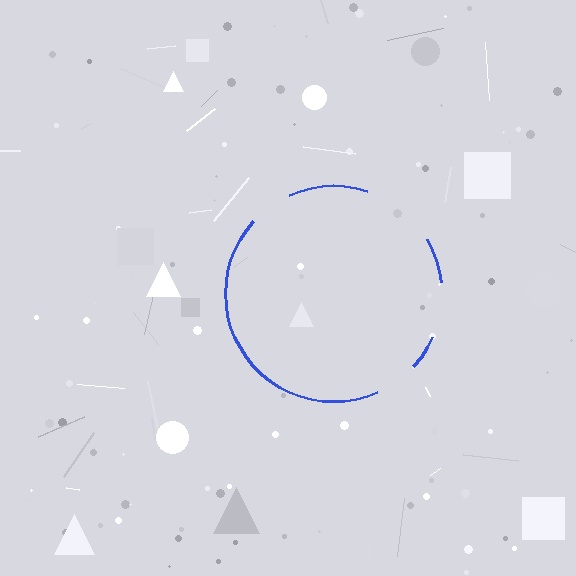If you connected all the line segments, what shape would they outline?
They would outline a circle.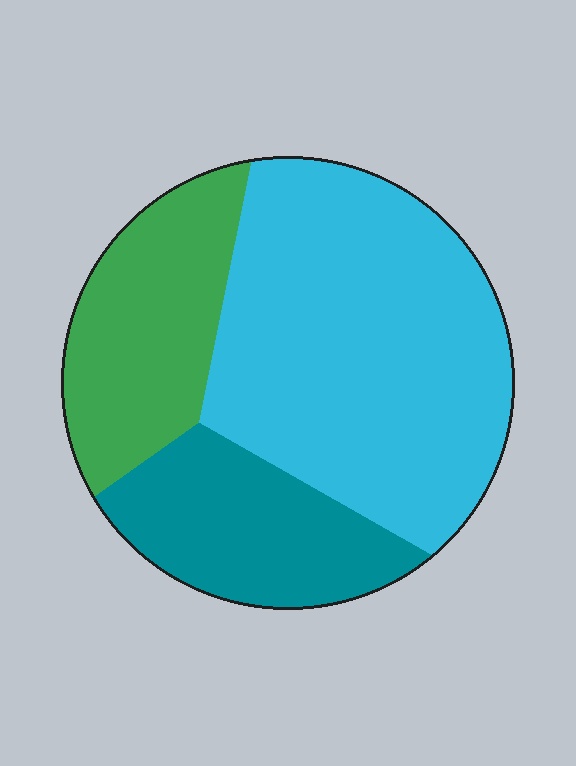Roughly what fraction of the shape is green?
Green takes up about one quarter (1/4) of the shape.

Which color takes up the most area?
Cyan, at roughly 55%.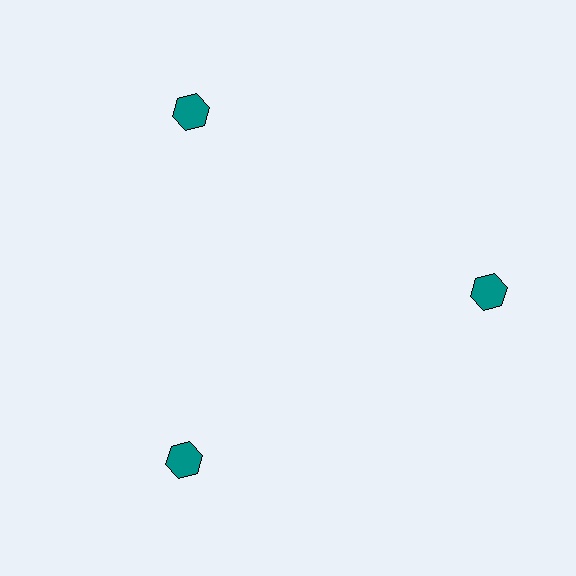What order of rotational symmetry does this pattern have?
This pattern has 3-fold rotational symmetry.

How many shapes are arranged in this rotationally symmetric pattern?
There are 3 shapes, arranged in 3 groups of 1.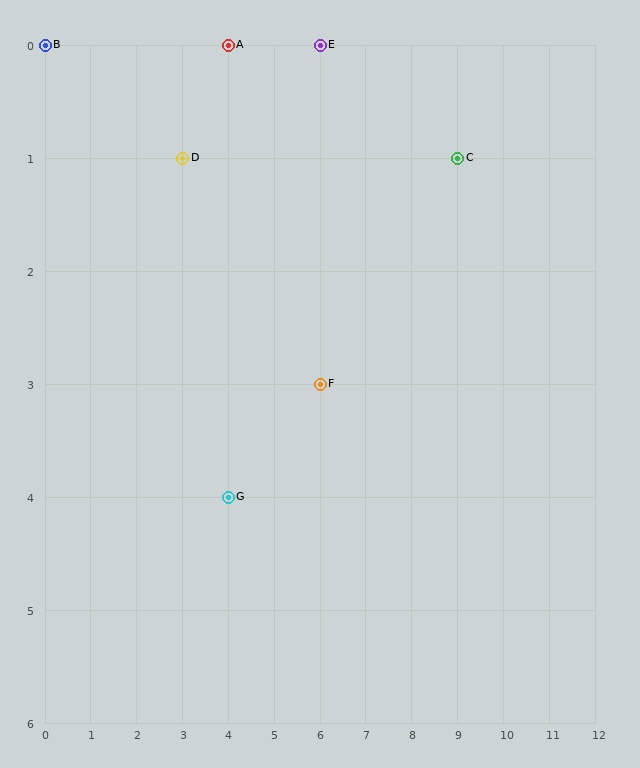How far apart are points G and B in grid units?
Points G and B are 4 columns and 4 rows apart (about 5.7 grid units diagonally).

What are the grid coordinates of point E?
Point E is at grid coordinates (6, 0).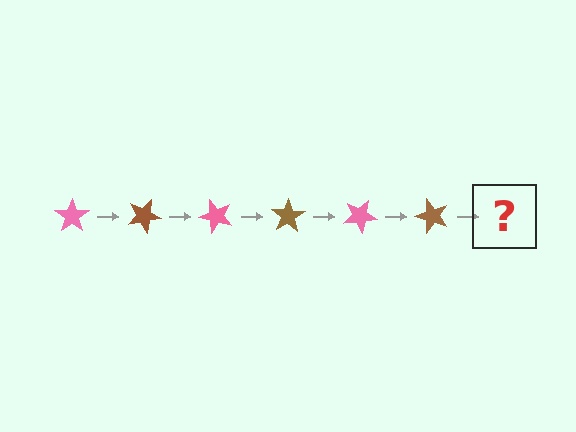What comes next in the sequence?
The next element should be a pink star, rotated 150 degrees from the start.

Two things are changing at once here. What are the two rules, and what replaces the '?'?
The two rules are that it rotates 25 degrees each step and the color cycles through pink and brown. The '?' should be a pink star, rotated 150 degrees from the start.